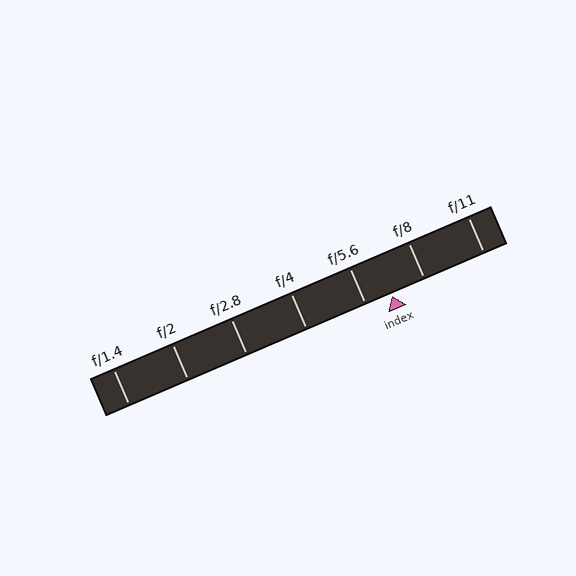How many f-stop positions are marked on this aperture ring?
There are 7 f-stop positions marked.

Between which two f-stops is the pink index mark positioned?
The index mark is between f/5.6 and f/8.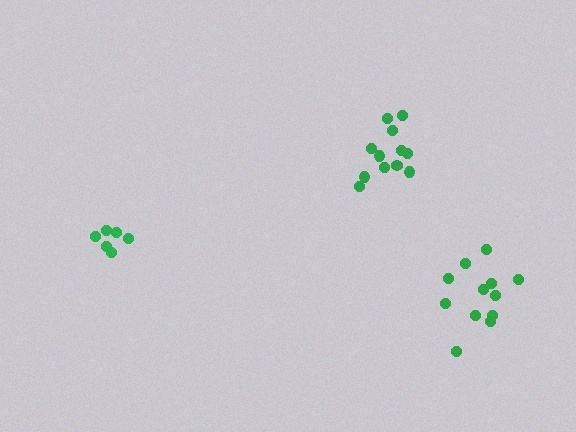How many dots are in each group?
Group 1: 12 dots, Group 2: 6 dots, Group 3: 12 dots (30 total).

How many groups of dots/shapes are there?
There are 3 groups.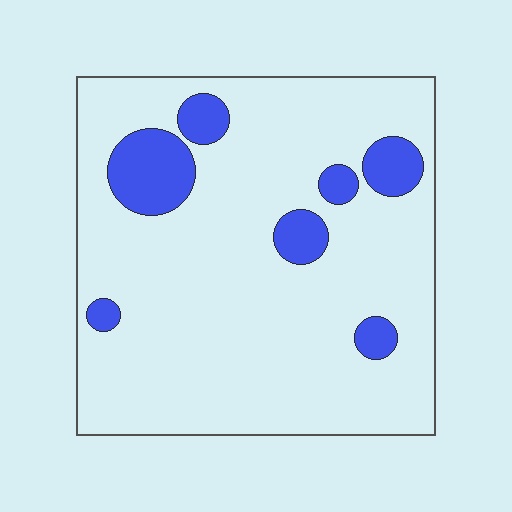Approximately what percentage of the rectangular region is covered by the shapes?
Approximately 15%.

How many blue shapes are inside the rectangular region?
7.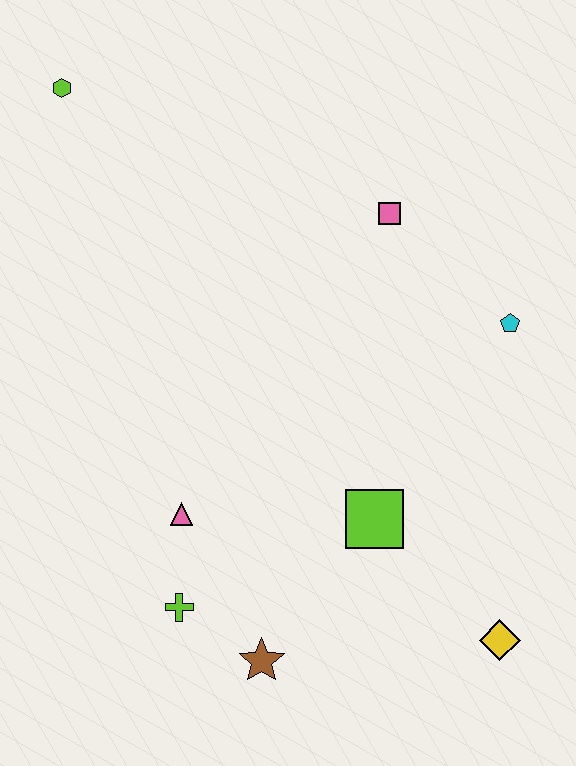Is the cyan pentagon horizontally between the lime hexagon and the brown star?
No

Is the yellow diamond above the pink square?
No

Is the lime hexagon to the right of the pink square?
No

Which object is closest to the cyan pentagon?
The pink square is closest to the cyan pentagon.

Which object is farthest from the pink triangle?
The lime hexagon is farthest from the pink triangle.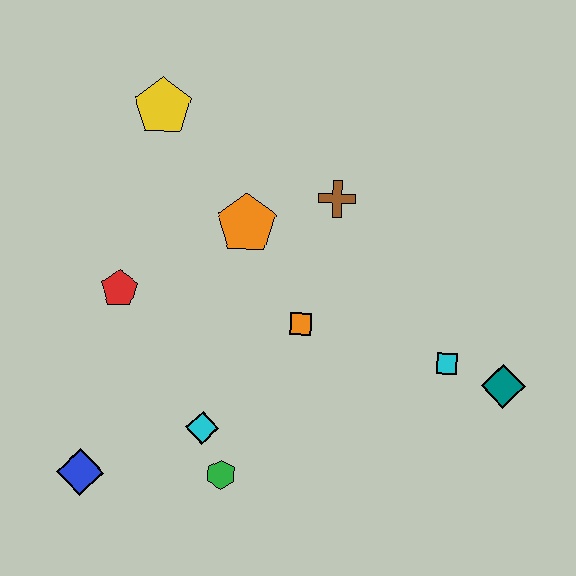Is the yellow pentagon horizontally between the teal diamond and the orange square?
No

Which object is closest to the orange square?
The orange pentagon is closest to the orange square.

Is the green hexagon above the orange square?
No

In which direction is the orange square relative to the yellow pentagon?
The orange square is below the yellow pentagon.